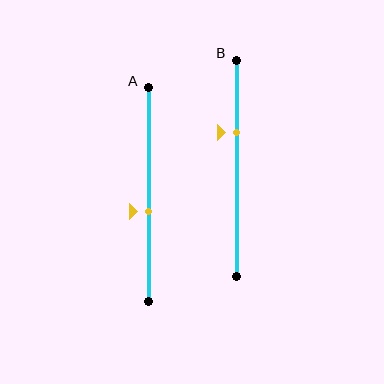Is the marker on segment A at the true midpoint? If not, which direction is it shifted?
No, the marker on segment A is shifted downward by about 8% of the segment length.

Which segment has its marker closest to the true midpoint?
Segment A has its marker closest to the true midpoint.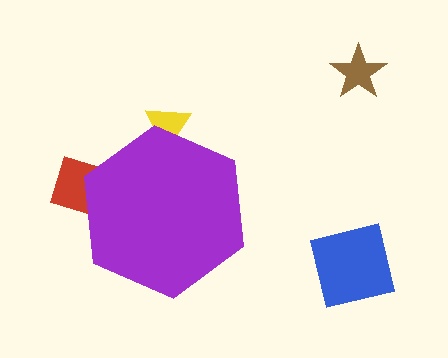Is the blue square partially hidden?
No, the blue square is fully visible.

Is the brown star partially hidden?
No, the brown star is fully visible.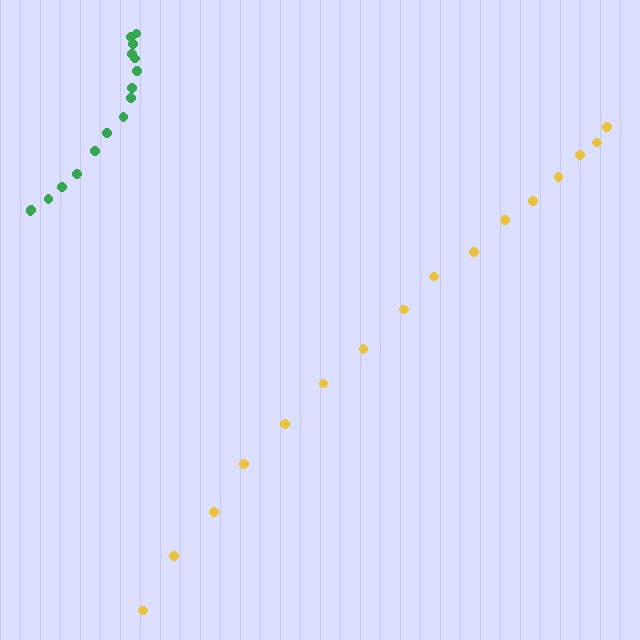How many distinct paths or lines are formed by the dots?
There are 2 distinct paths.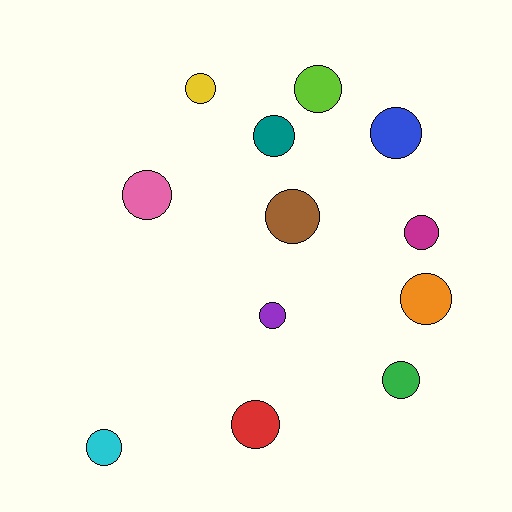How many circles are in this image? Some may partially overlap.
There are 12 circles.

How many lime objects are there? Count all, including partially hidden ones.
There is 1 lime object.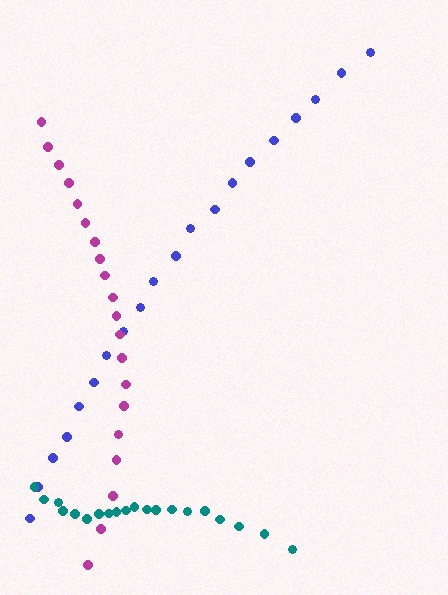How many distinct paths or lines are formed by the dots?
There are 3 distinct paths.